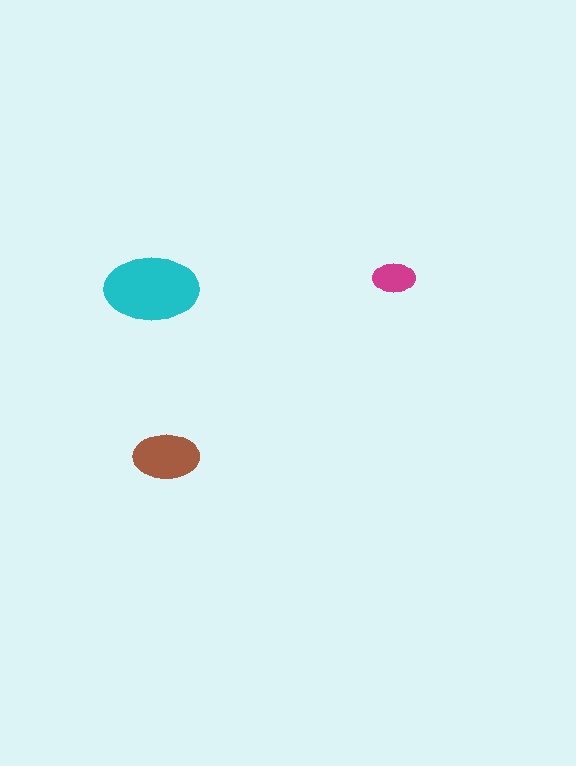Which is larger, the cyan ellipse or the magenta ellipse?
The cyan one.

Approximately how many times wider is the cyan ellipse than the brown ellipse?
About 1.5 times wider.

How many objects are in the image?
There are 3 objects in the image.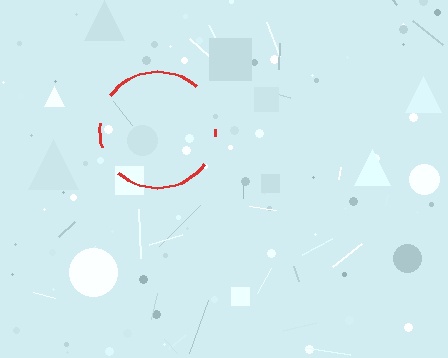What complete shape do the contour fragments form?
The contour fragments form a circle.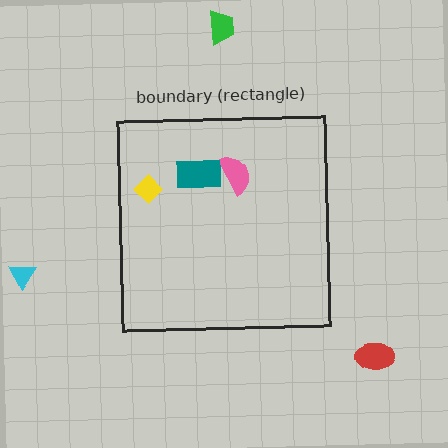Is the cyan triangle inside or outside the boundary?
Outside.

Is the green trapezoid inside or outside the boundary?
Outside.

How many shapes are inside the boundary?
3 inside, 3 outside.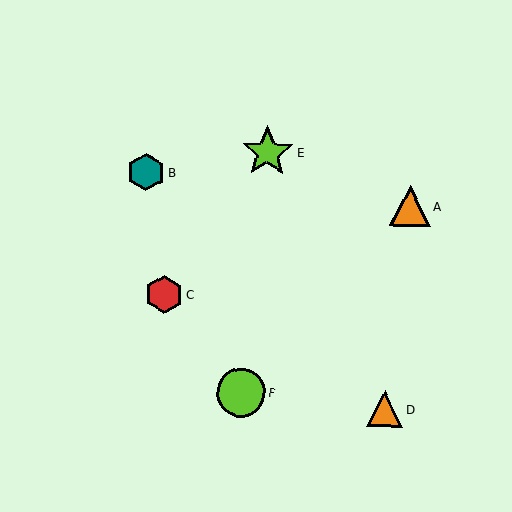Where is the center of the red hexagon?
The center of the red hexagon is at (164, 294).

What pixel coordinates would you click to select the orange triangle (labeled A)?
Click at (410, 206) to select the orange triangle A.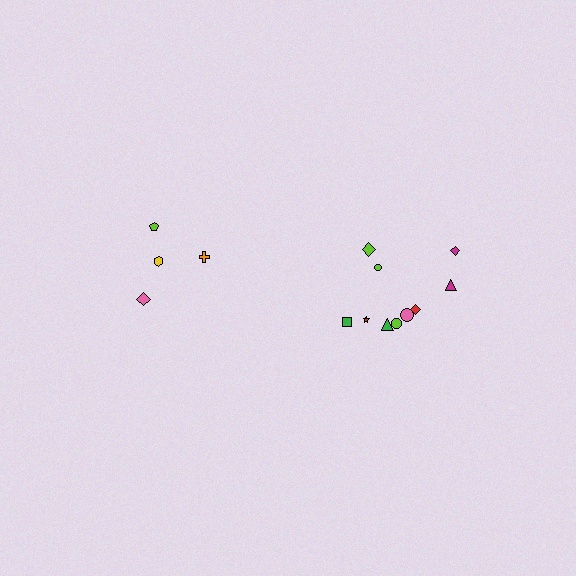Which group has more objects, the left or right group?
The right group.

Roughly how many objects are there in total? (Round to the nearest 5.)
Roughly 15 objects in total.